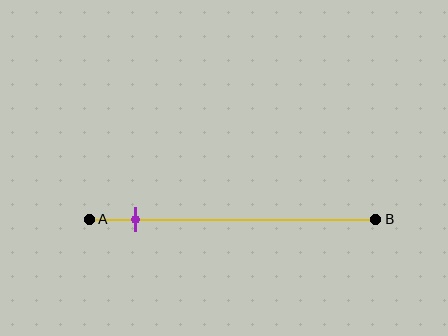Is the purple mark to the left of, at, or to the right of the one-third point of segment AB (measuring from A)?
The purple mark is to the left of the one-third point of segment AB.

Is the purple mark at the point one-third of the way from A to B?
No, the mark is at about 15% from A, not at the 33% one-third point.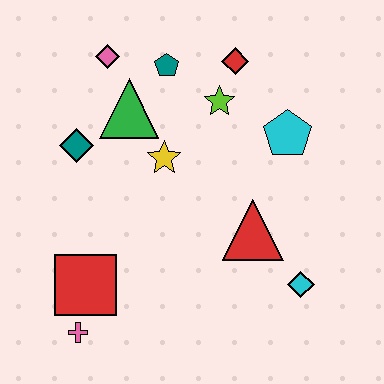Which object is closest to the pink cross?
The red square is closest to the pink cross.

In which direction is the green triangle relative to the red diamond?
The green triangle is to the left of the red diamond.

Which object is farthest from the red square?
The red diamond is farthest from the red square.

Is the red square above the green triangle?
No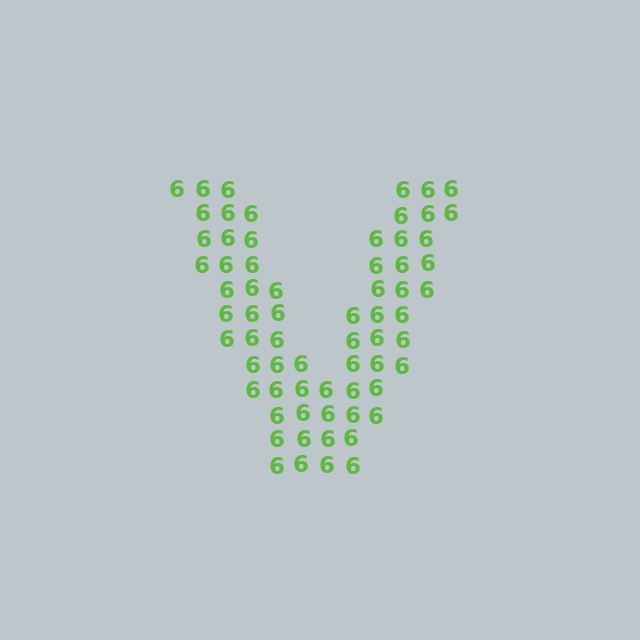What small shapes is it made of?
It is made of small digit 6's.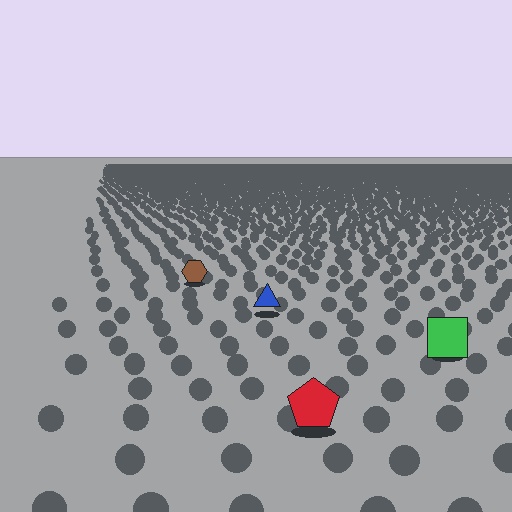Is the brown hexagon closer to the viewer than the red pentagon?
No. The red pentagon is closer — you can tell from the texture gradient: the ground texture is coarser near it.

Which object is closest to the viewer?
The red pentagon is closest. The texture marks near it are larger and more spread out.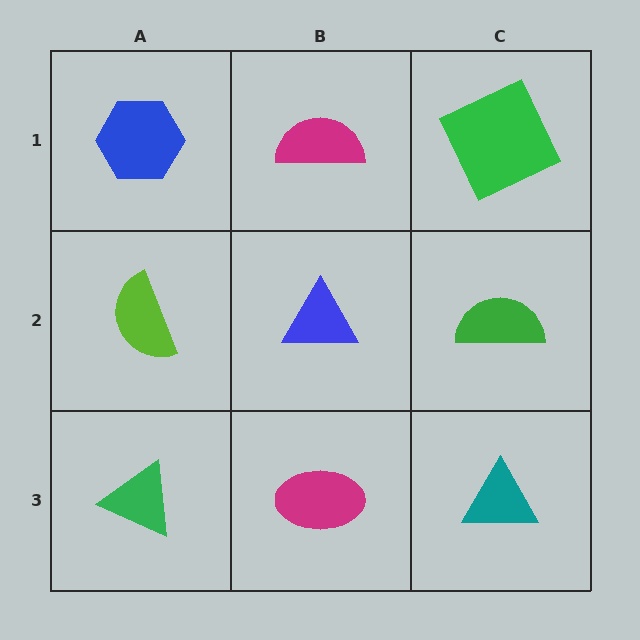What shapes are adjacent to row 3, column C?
A green semicircle (row 2, column C), a magenta ellipse (row 3, column B).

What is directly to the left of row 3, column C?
A magenta ellipse.